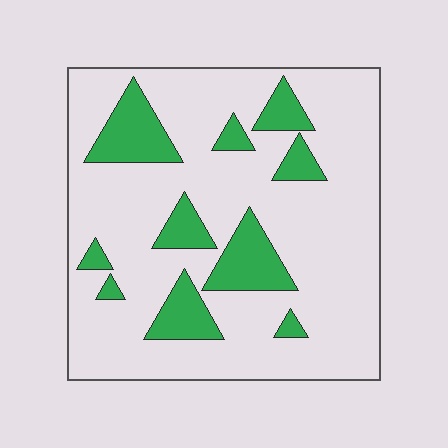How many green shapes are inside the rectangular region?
10.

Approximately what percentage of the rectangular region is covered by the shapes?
Approximately 20%.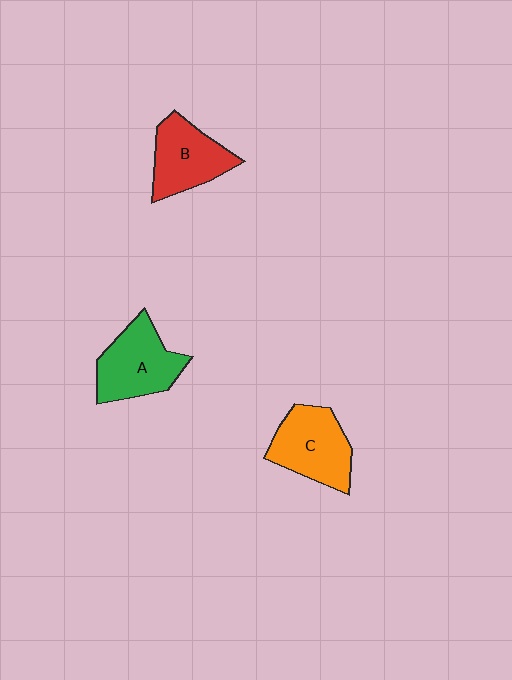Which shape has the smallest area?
Shape B (red).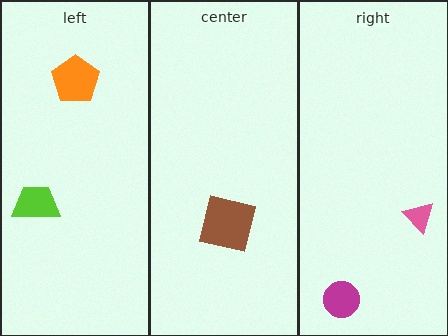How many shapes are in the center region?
1.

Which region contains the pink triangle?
The right region.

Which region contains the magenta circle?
The right region.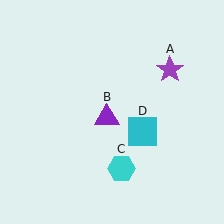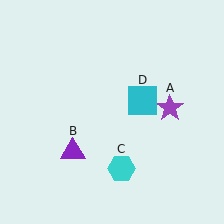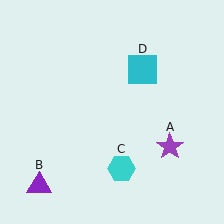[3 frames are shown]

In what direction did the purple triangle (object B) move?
The purple triangle (object B) moved down and to the left.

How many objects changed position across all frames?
3 objects changed position: purple star (object A), purple triangle (object B), cyan square (object D).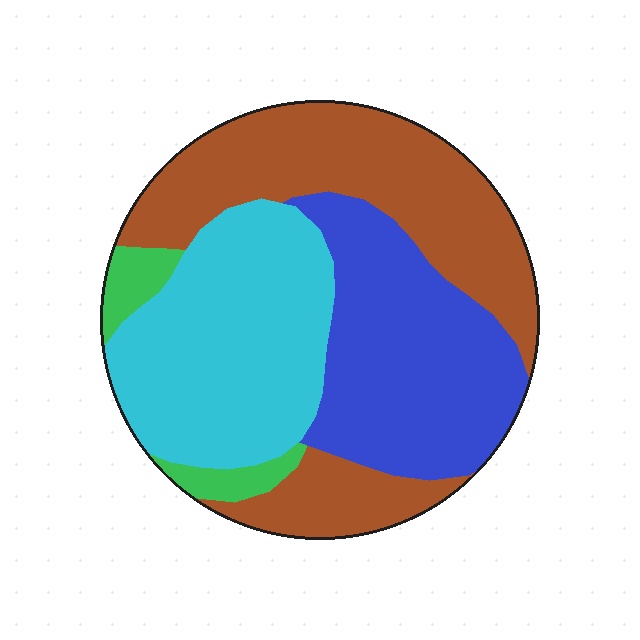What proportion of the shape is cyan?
Cyan covers roughly 30% of the shape.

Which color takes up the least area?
Green, at roughly 5%.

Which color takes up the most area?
Brown, at roughly 35%.